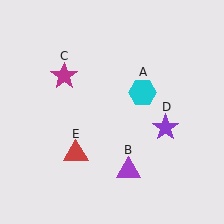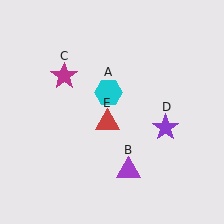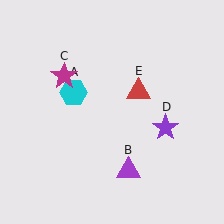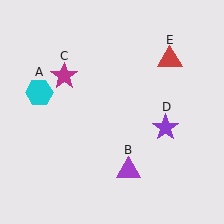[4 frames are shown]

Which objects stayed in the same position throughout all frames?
Purple triangle (object B) and magenta star (object C) and purple star (object D) remained stationary.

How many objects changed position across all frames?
2 objects changed position: cyan hexagon (object A), red triangle (object E).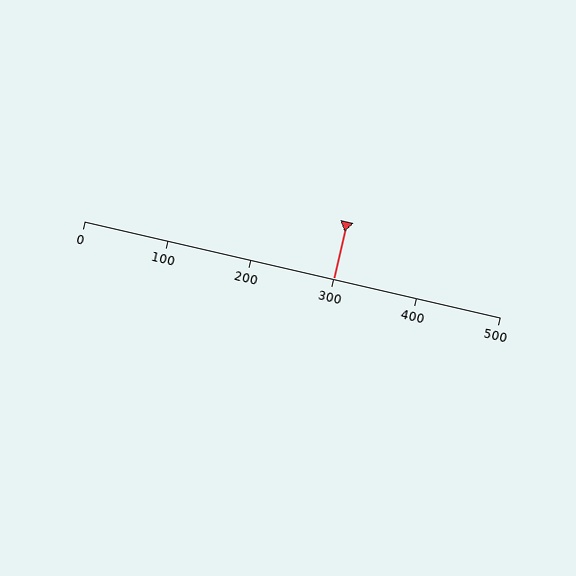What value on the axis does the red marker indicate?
The marker indicates approximately 300.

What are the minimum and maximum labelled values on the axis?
The axis runs from 0 to 500.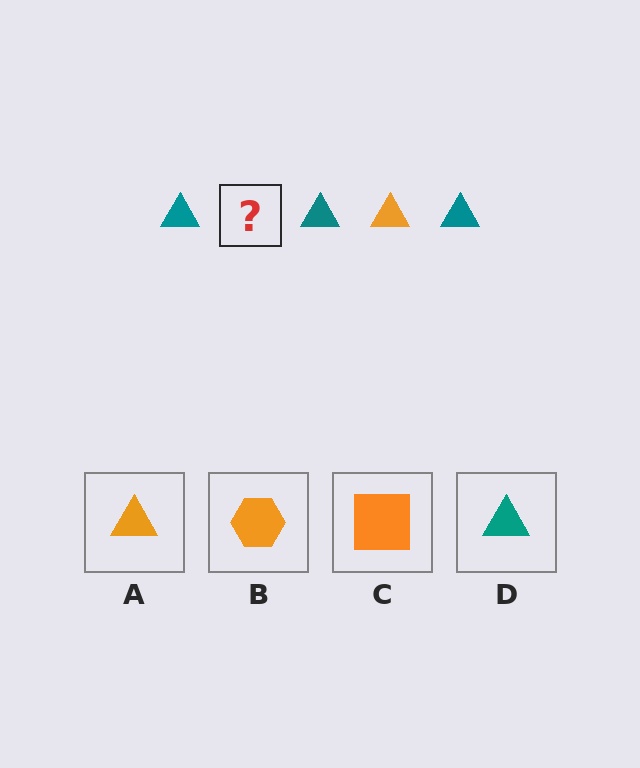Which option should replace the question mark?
Option A.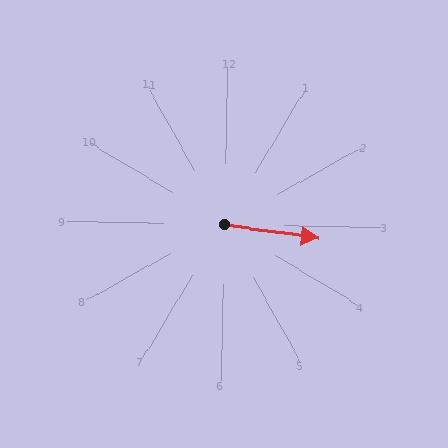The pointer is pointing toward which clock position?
Roughly 3 o'clock.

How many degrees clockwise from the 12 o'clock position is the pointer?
Approximately 97 degrees.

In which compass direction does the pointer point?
East.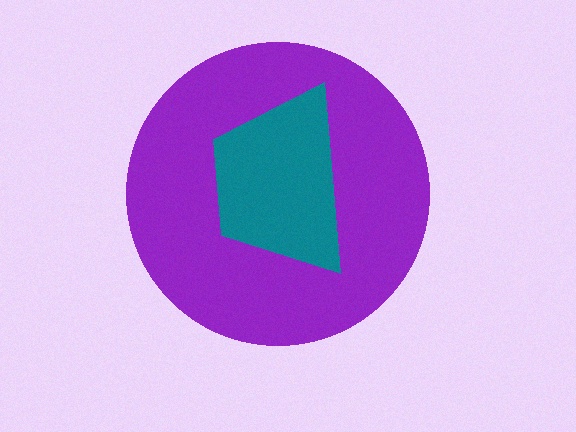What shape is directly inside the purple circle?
The teal trapezoid.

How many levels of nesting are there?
2.